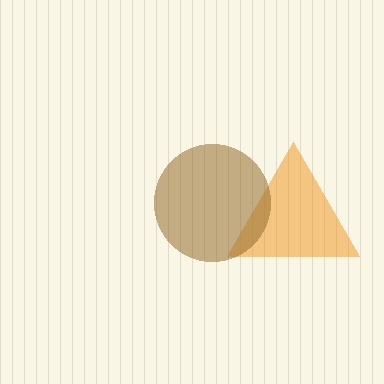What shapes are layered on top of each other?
The layered shapes are: an orange triangle, a brown circle.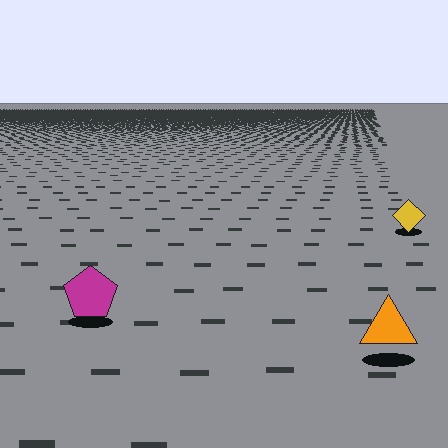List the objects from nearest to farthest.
From nearest to farthest: the orange triangle, the magenta pentagon, the yellow diamond.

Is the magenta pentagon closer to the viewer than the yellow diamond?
Yes. The magenta pentagon is closer — you can tell from the texture gradient: the ground texture is coarser near it.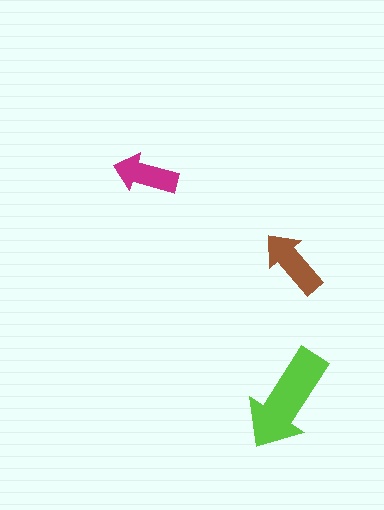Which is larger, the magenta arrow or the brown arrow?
The brown one.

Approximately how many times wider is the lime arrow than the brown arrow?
About 1.5 times wider.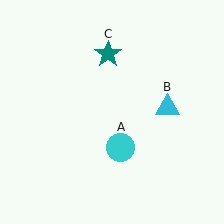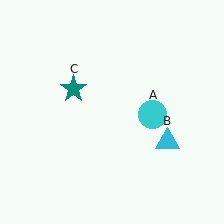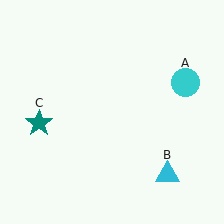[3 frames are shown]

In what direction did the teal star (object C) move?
The teal star (object C) moved down and to the left.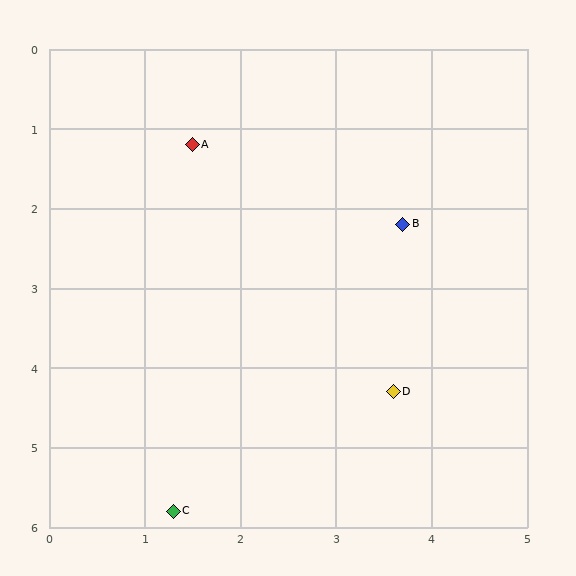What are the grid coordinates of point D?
Point D is at approximately (3.6, 4.3).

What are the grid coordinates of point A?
Point A is at approximately (1.5, 1.2).